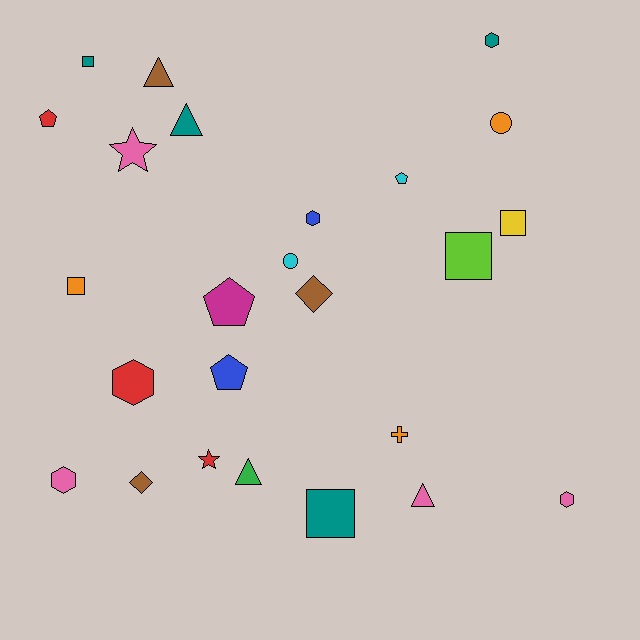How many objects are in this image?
There are 25 objects.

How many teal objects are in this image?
There are 4 teal objects.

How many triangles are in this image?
There are 4 triangles.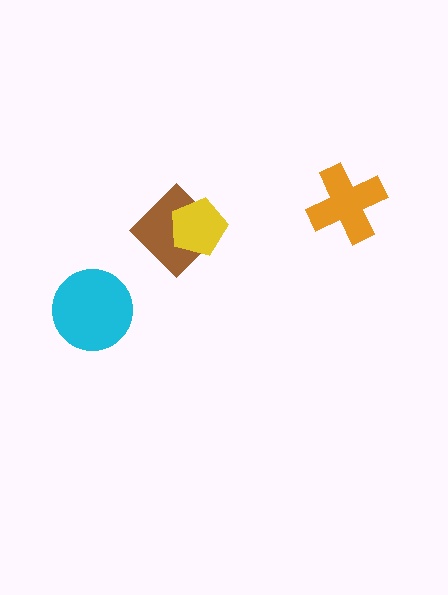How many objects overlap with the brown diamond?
1 object overlaps with the brown diamond.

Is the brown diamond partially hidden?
Yes, it is partially covered by another shape.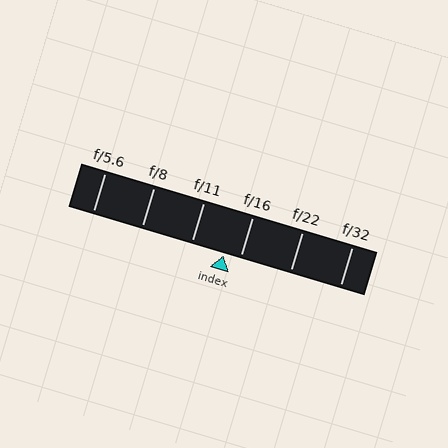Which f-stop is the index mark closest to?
The index mark is closest to f/16.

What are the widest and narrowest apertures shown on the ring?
The widest aperture shown is f/5.6 and the narrowest is f/32.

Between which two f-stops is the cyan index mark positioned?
The index mark is between f/11 and f/16.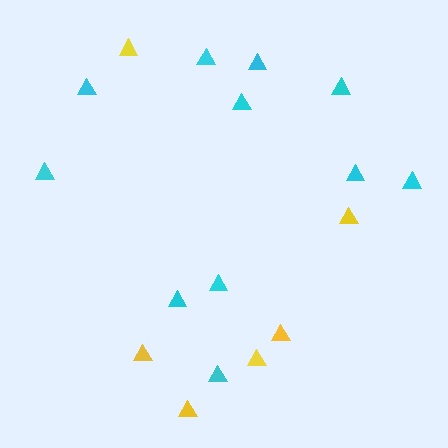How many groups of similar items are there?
There are 2 groups: one group of yellow triangles (6) and one group of cyan triangles (11).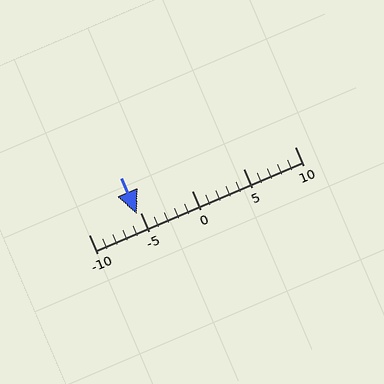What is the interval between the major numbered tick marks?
The major tick marks are spaced 5 units apart.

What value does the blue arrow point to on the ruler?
The blue arrow points to approximately -5.